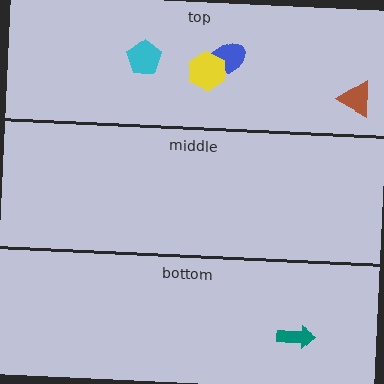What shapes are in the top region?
The blue ellipse, the yellow hexagon, the brown triangle, the cyan pentagon.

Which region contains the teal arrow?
The bottom region.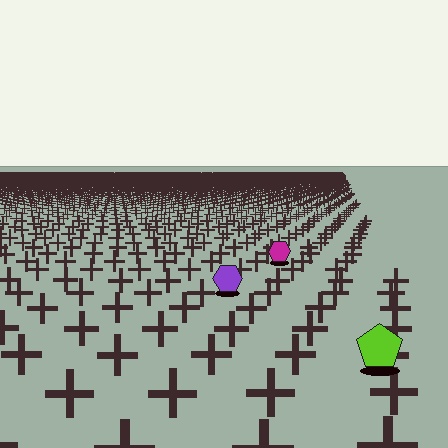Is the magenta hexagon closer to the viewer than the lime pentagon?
No. The lime pentagon is closer — you can tell from the texture gradient: the ground texture is coarser near it.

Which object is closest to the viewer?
The lime pentagon is closest. The texture marks near it are larger and more spread out.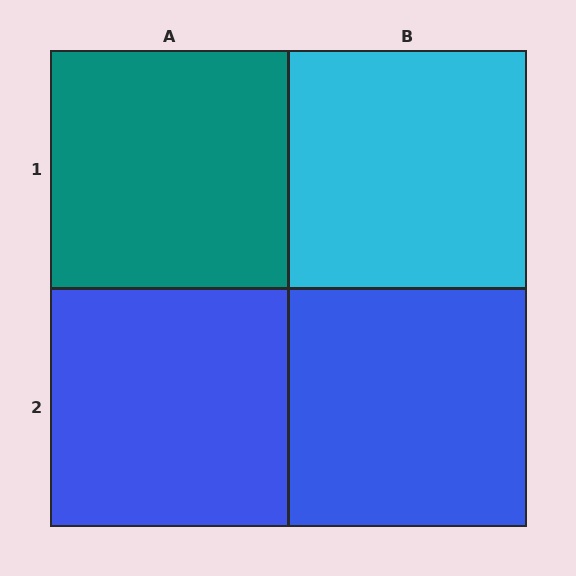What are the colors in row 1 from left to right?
Teal, cyan.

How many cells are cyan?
1 cell is cyan.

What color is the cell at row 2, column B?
Blue.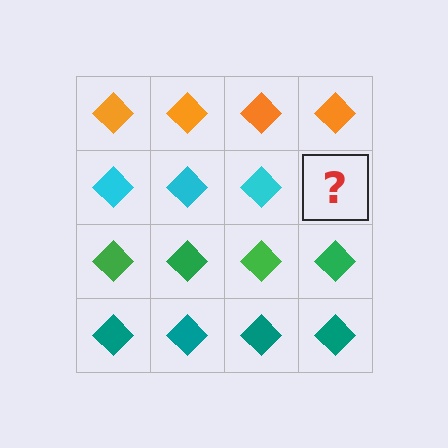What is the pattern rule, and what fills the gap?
The rule is that each row has a consistent color. The gap should be filled with a cyan diamond.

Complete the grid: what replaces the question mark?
The question mark should be replaced with a cyan diamond.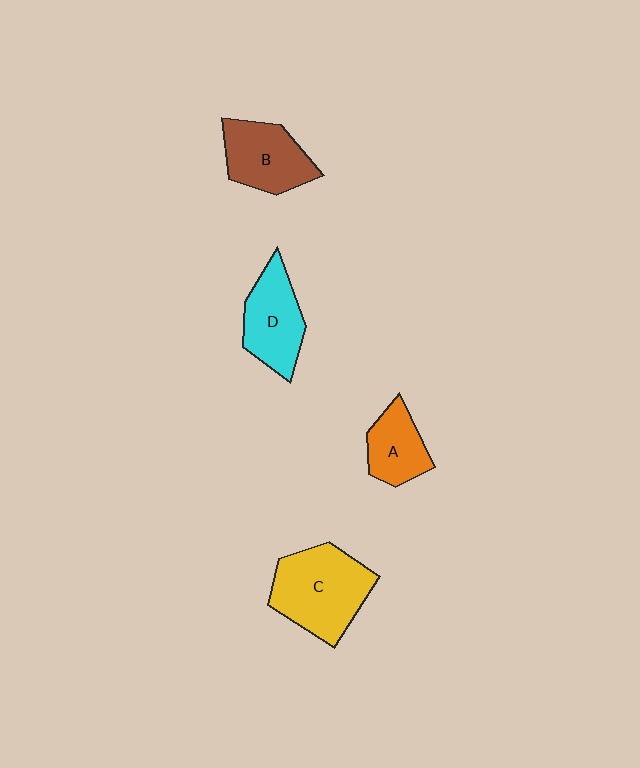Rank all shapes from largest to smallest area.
From largest to smallest: C (yellow), B (brown), D (cyan), A (orange).